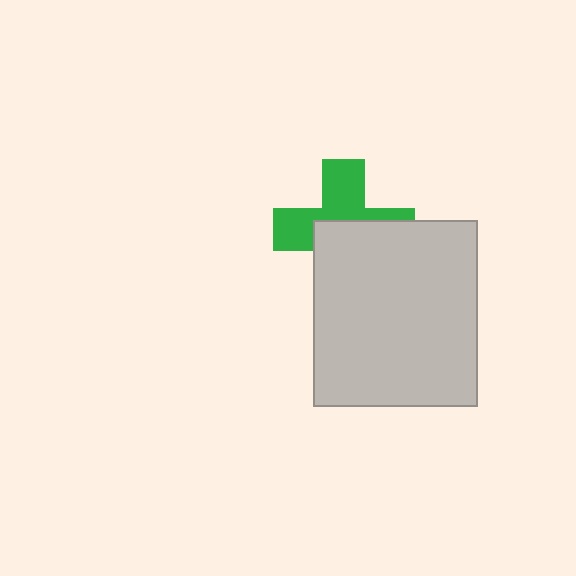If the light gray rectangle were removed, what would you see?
You would see the complete green cross.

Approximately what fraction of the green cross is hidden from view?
Roughly 51% of the green cross is hidden behind the light gray rectangle.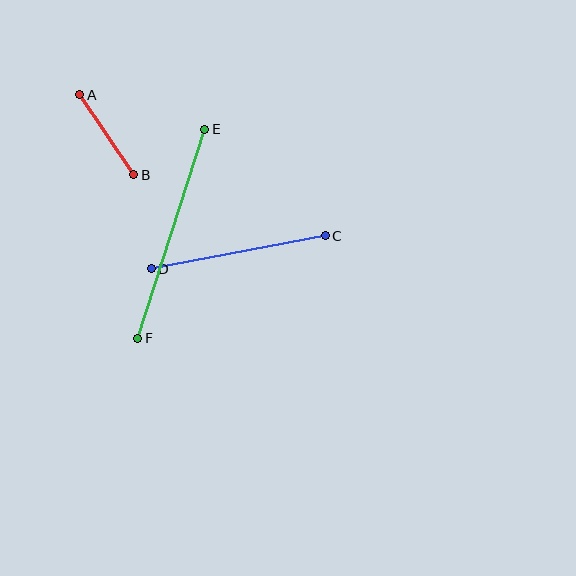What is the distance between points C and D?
The distance is approximately 177 pixels.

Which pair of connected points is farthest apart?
Points E and F are farthest apart.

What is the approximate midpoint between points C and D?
The midpoint is at approximately (238, 252) pixels.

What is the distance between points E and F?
The distance is approximately 220 pixels.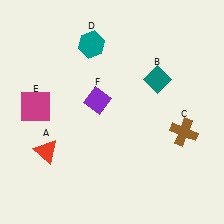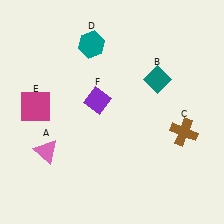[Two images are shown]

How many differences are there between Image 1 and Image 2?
There is 1 difference between the two images.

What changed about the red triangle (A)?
In Image 1, A is red. In Image 2, it changed to pink.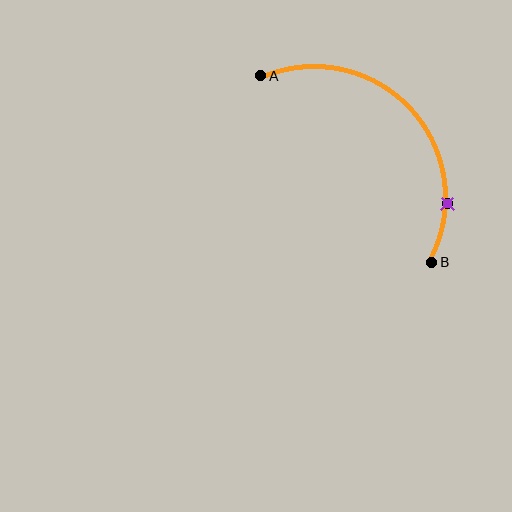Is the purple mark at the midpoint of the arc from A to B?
No. The purple mark lies on the arc but is closer to endpoint B. The arc midpoint would be at the point on the curve equidistant along the arc from both A and B.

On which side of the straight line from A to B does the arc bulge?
The arc bulges above and to the right of the straight line connecting A and B.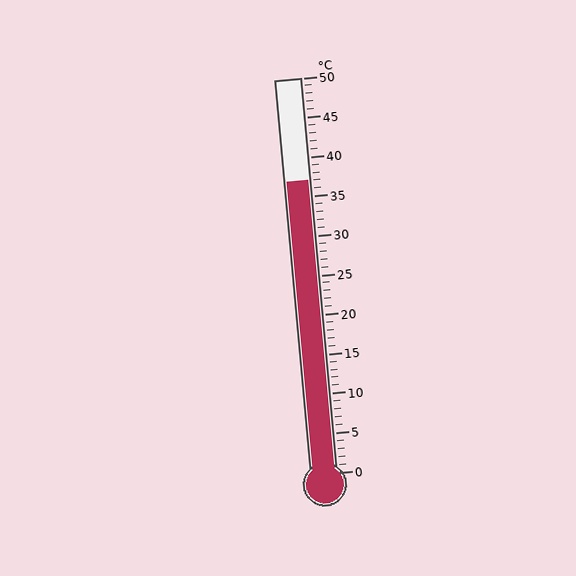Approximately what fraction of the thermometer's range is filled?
The thermometer is filled to approximately 75% of its range.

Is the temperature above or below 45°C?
The temperature is below 45°C.